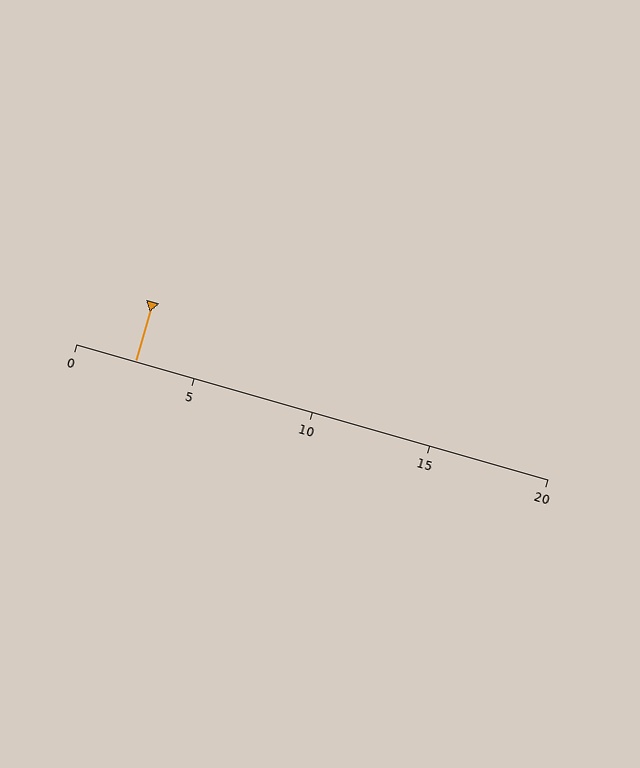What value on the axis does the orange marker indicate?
The marker indicates approximately 2.5.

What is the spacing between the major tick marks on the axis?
The major ticks are spaced 5 apart.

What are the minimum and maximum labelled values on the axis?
The axis runs from 0 to 20.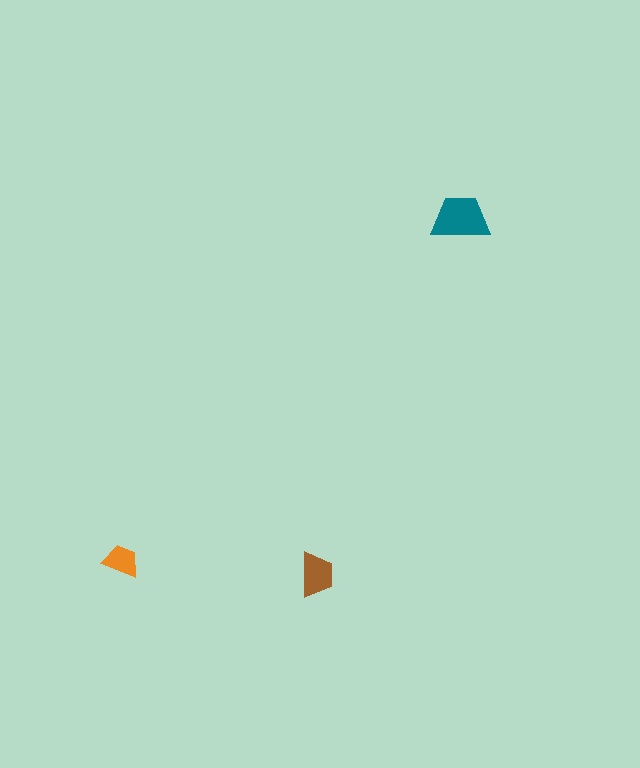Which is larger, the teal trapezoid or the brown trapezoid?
The teal one.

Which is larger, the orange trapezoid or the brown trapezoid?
The brown one.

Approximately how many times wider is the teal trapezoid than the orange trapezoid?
About 1.5 times wider.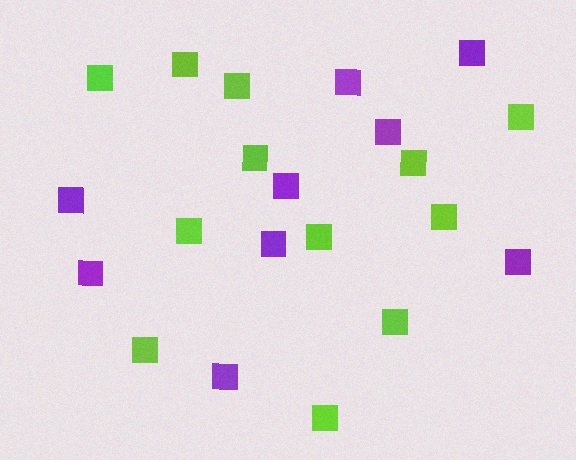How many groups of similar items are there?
There are 2 groups: one group of purple squares (9) and one group of lime squares (12).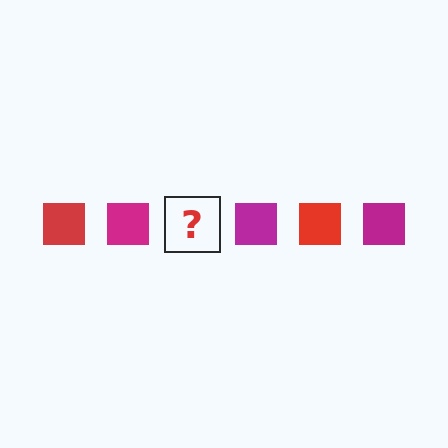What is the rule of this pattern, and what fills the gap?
The rule is that the pattern cycles through red, magenta squares. The gap should be filled with a red square.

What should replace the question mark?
The question mark should be replaced with a red square.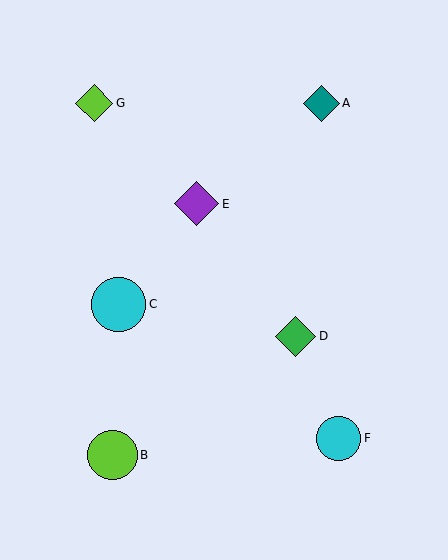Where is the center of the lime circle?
The center of the lime circle is at (113, 455).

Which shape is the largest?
The cyan circle (labeled C) is the largest.